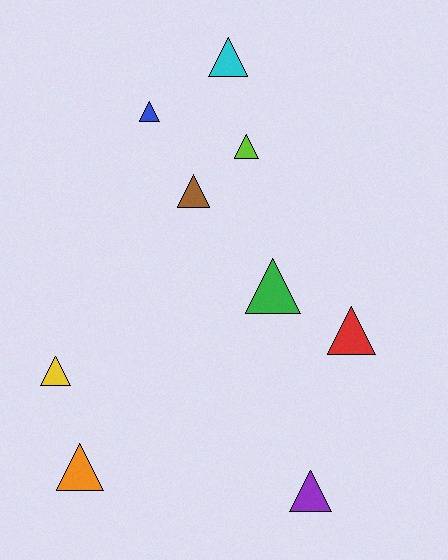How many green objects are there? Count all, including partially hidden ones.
There is 1 green object.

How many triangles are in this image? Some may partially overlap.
There are 9 triangles.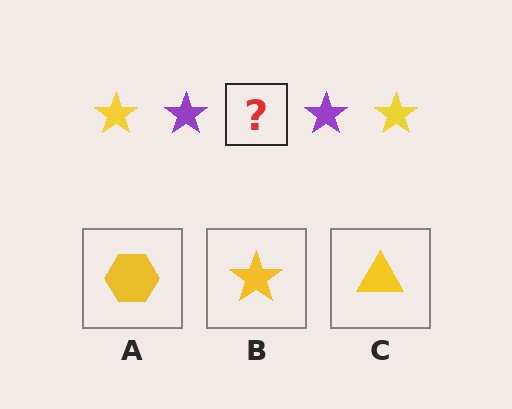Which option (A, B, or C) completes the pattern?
B.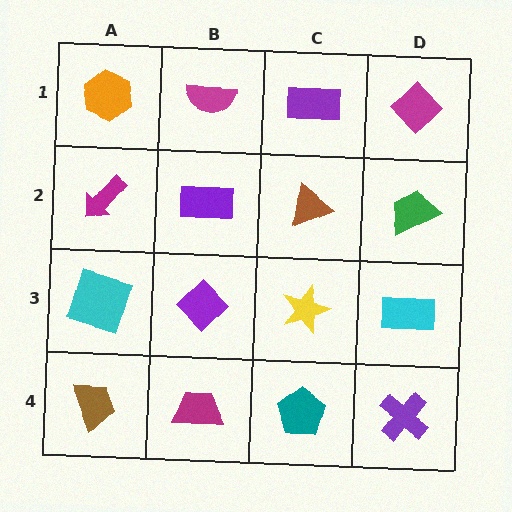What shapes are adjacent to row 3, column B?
A purple rectangle (row 2, column B), a magenta trapezoid (row 4, column B), a cyan square (row 3, column A), a yellow star (row 3, column C).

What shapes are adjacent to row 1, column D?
A green trapezoid (row 2, column D), a purple rectangle (row 1, column C).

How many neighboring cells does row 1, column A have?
2.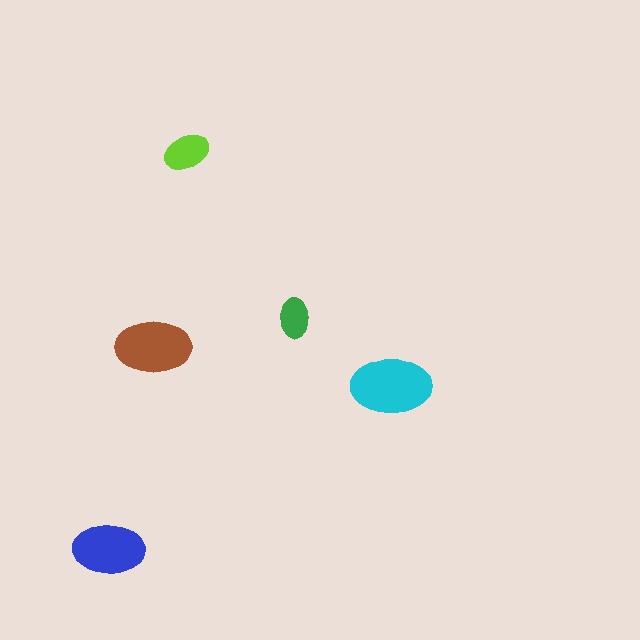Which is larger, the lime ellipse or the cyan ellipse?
The cyan one.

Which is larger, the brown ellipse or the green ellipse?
The brown one.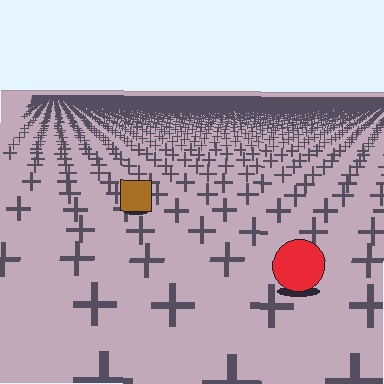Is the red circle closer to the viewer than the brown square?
Yes. The red circle is closer — you can tell from the texture gradient: the ground texture is coarser near it.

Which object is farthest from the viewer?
The brown square is farthest from the viewer. It appears smaller and the ground texture around it is denser.